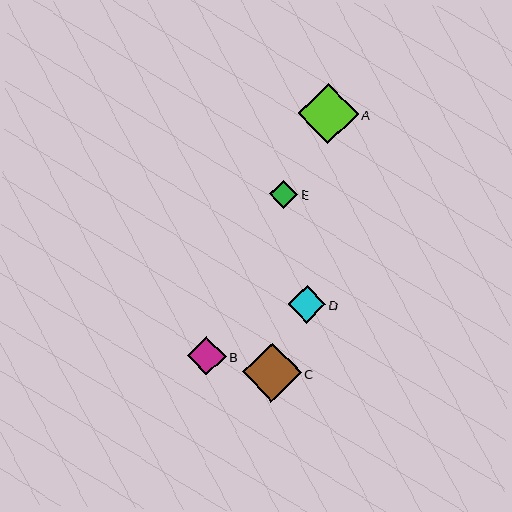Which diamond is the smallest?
Diamond E is the smallest with a size of approximately 29 pixels.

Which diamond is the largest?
Diamond A is the largest with a size of approximately 60 pixels.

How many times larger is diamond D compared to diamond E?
Diamond D is approximately 1.3 times the size of diamond E.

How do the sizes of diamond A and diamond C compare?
Diamond A and diamond C are approximately the same size.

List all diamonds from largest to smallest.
From largest to smallest: A, C, B, D, E.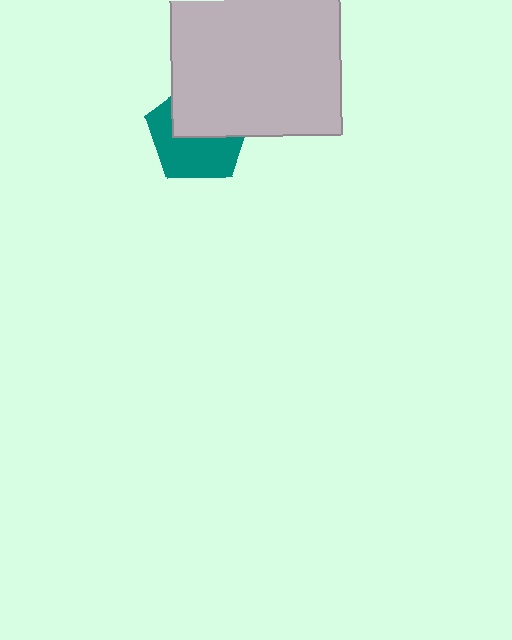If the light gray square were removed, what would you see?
You would see the complete teal pentagon.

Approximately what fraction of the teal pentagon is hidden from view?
Roughly 47% of the teal pentagon is hidden behind the light gray square.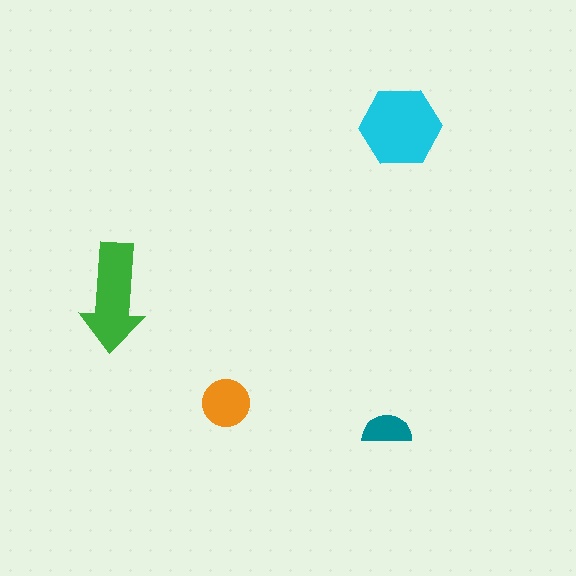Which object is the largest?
The cyan hexagon.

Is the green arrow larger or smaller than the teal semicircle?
Larger.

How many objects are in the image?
There are 4 objects in the image.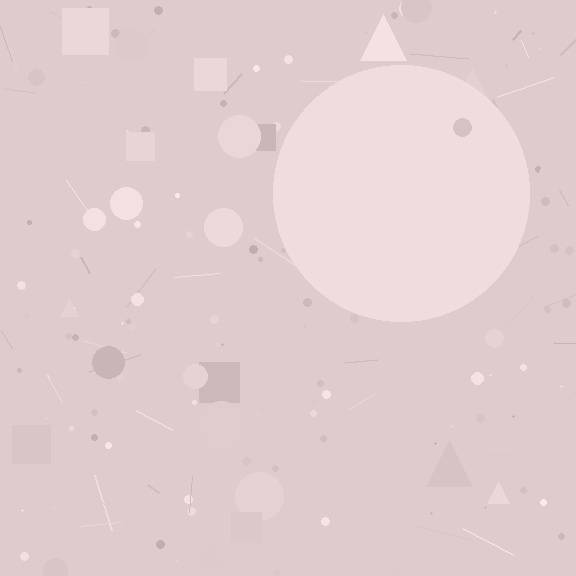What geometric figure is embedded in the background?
A circle is embedded in the background.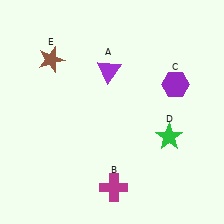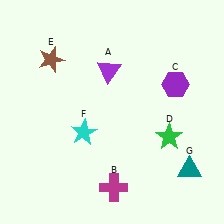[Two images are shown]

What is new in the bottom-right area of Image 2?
A teal triangle (G) was added in the bottom-right area of Image 2.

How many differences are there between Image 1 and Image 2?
There are 2 differences between the two images.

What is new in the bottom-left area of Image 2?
A cyan star (F) was added in the bottom-left area of Image 2.